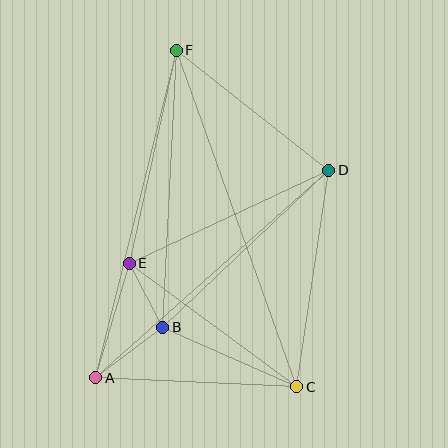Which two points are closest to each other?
Points B and E are closest to each other.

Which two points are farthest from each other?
Points C and F are farthest from each other.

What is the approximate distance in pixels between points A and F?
The distance between A and F is approximately 337 pixels.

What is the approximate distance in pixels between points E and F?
The distance between E and F is approximately 218 pixels.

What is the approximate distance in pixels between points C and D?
The distance between C and D is approximately 219 pixels.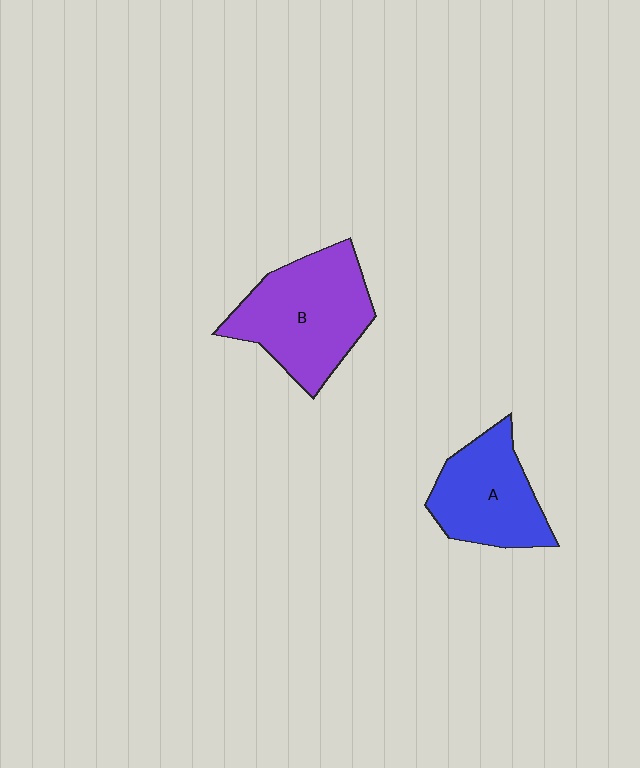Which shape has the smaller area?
Shape A (blue).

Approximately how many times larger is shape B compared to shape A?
Approximately 1.3 times.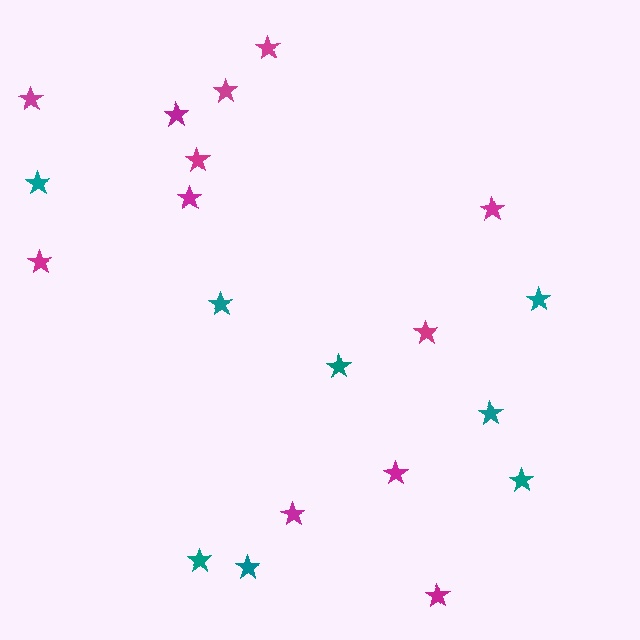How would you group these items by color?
There are 2 groups: one group of teal stars (8) and one group of magenta stars (12).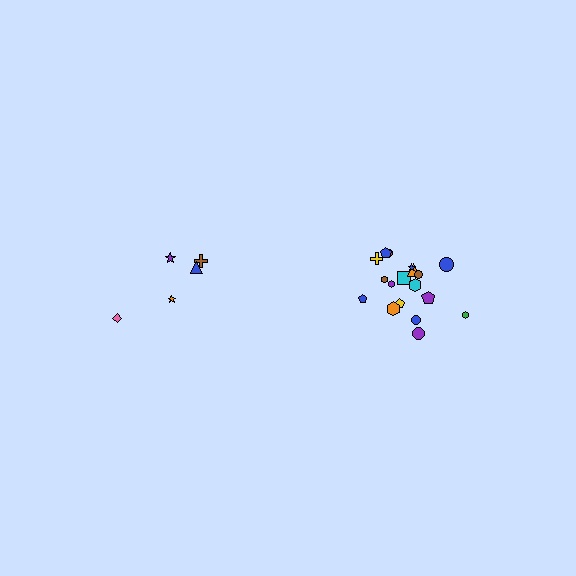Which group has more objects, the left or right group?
The right group.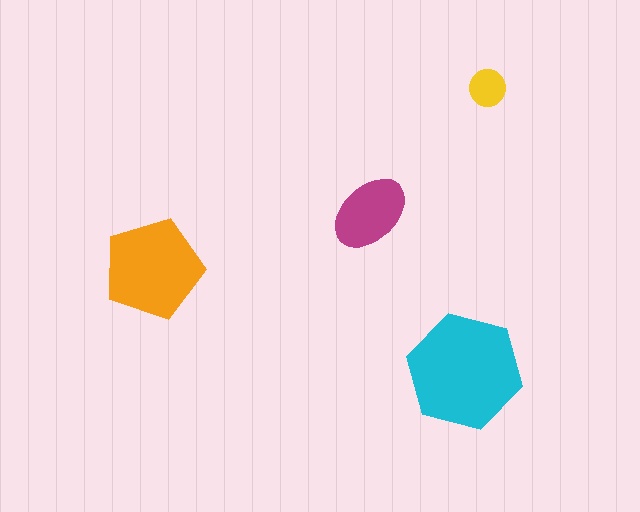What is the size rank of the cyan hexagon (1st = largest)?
1st.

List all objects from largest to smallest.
The cyan hexagon, the orange pentagon, the magenta ellipse, the yellow circle.